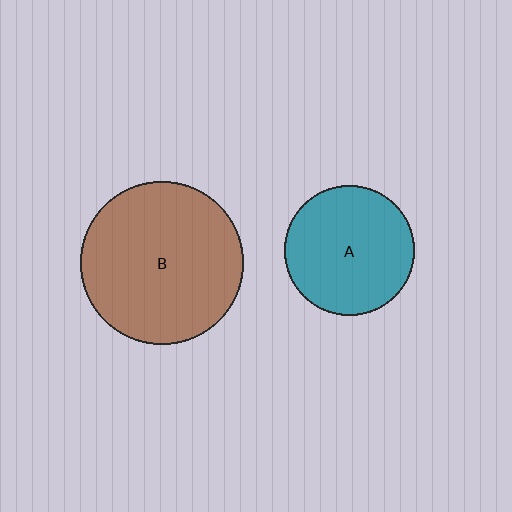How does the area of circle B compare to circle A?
Approximately 1.6 times.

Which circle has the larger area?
Circle B (brown).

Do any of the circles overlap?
No, none of the circles overlap.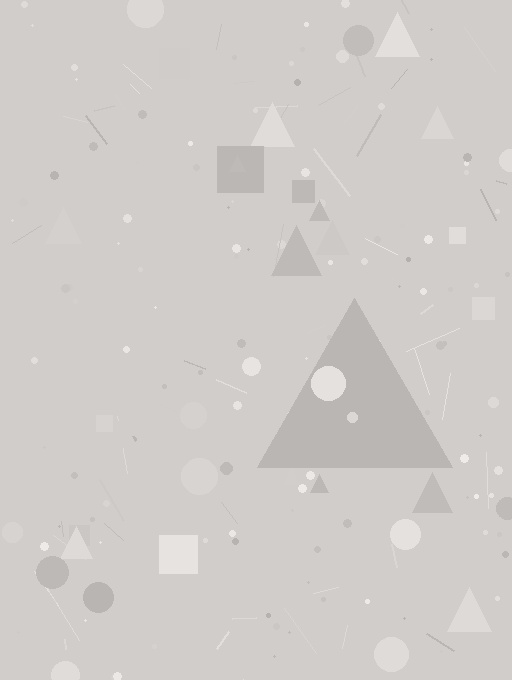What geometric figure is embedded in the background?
A triangle is embedded in the background.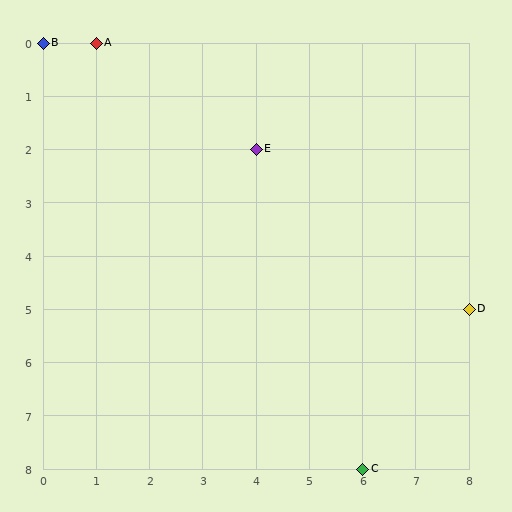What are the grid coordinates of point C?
Point C is at grid coordinates (6, 8).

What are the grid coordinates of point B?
Point B is at grid coordinates (0, 0).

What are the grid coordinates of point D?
Point D is at grid coordinates (8, 5).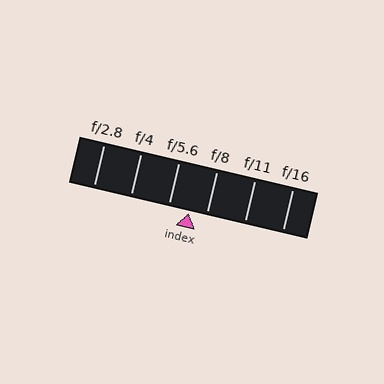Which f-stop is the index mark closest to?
The index mark is closest to f/8.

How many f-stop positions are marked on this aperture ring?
There are 6 f-stop positions marked.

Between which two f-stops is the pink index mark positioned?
The index mark is between f/5.6 and f/8.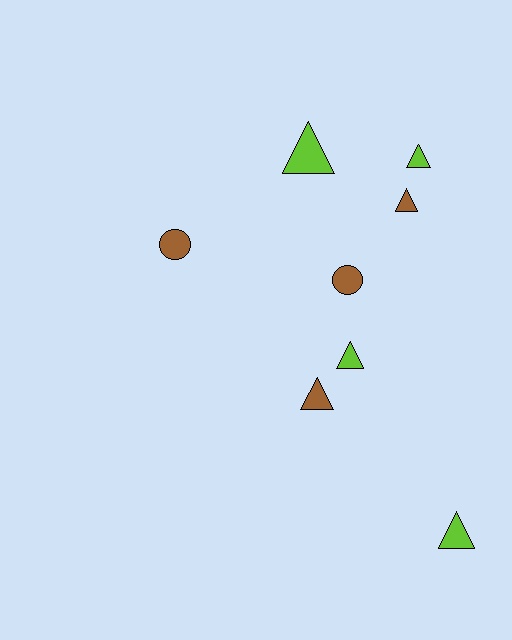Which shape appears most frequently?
Triangle, with 6 objects.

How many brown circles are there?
There are 2 brown circles.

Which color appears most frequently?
Lime, with 4 objects.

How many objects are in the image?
There are 8 objects.